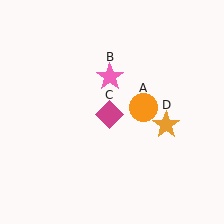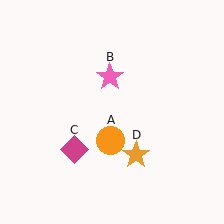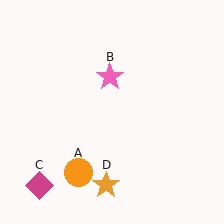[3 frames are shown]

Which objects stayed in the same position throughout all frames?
Pink star (object B) remained stationary.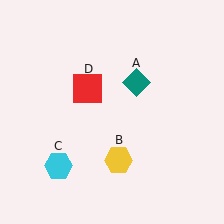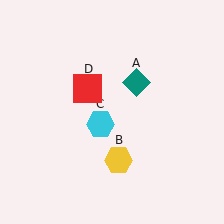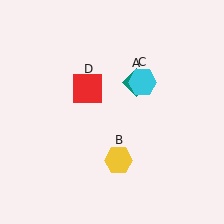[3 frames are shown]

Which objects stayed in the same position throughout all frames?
Teal diamond (object A) and yellow hexagon (object B) and red square (object D) remained stationary.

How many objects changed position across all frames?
1 object changed position: cyan hexagon (object C).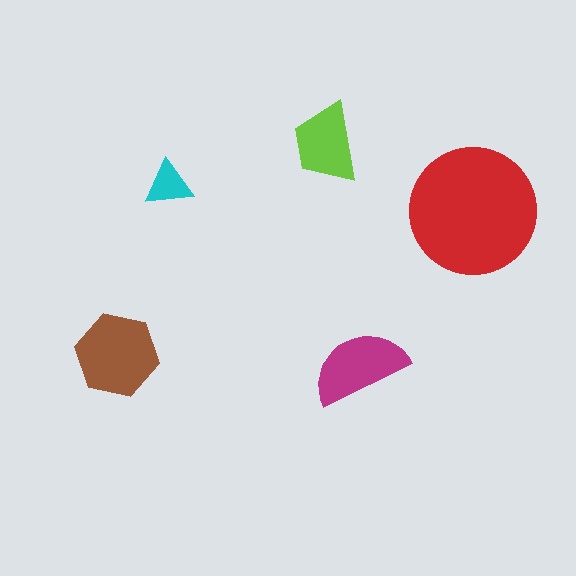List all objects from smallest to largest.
The cyan triangle, the lime trapezoid, the magenta semicircle, the brown hexagon, the red circle.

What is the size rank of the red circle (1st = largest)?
1st.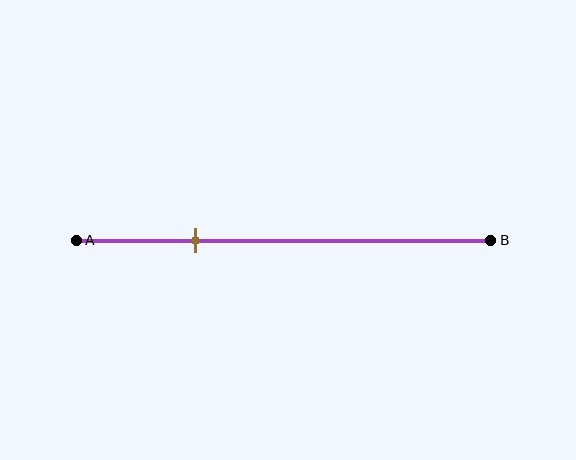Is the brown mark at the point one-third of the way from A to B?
No, the mark is at about 30% from A, not at the 33% one-third point.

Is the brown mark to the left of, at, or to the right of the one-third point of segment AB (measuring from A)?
The brown mark is to the left of the one-third point of segment AB.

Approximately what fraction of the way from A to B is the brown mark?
The brown mark is approximately 30% of the way from A to B.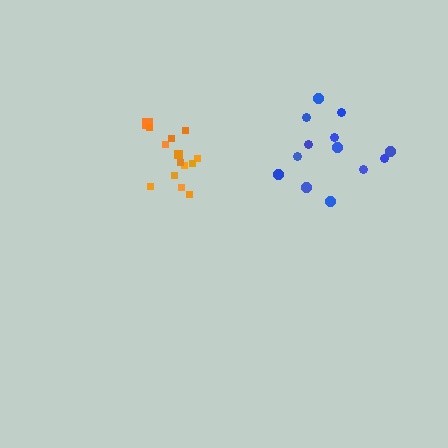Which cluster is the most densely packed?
Orange.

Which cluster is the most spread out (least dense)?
Blue.